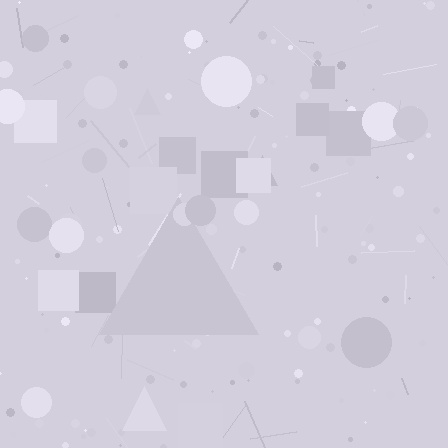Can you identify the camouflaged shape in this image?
The camouflaged shape is a triangle.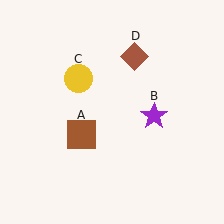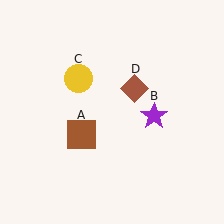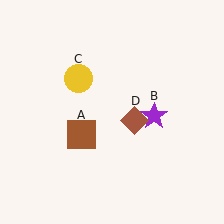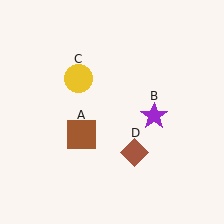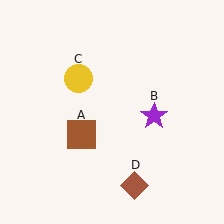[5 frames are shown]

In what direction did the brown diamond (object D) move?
The brown diamond (object D) moved down.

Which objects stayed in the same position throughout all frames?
Brown square (object A) and purple star (object B) and yellow circle (object C) remained stationary.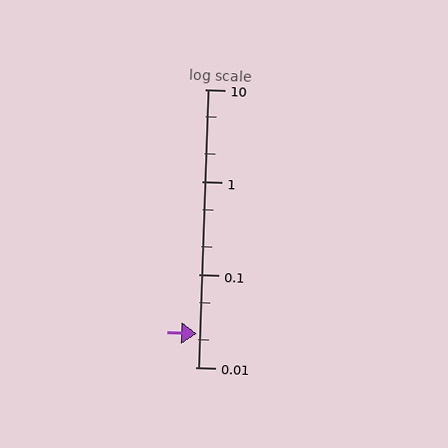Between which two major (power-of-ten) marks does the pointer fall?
The pointer is between 0.01 and 0.1.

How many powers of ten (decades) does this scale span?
The scale spans 3 decades, from 0.01 to 10.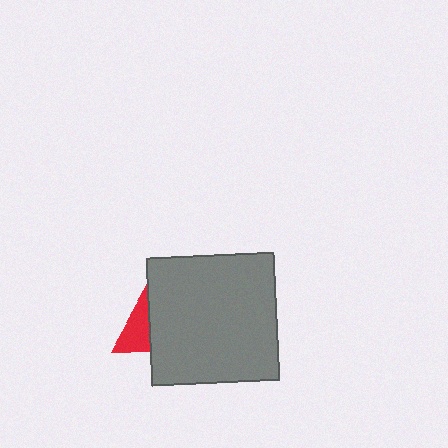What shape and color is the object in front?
The object in front is a gray square.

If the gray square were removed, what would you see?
You would see the complete red triangle.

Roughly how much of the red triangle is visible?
A small part of it is visible (roughly 32%).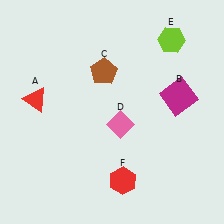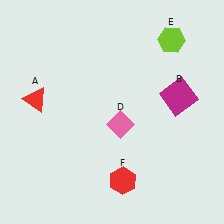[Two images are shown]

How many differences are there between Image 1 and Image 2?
There is 1 difference between the two images.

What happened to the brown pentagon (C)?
The brown pentagon (C) was removed in Image 2. It was in the top-left area of Image 1.